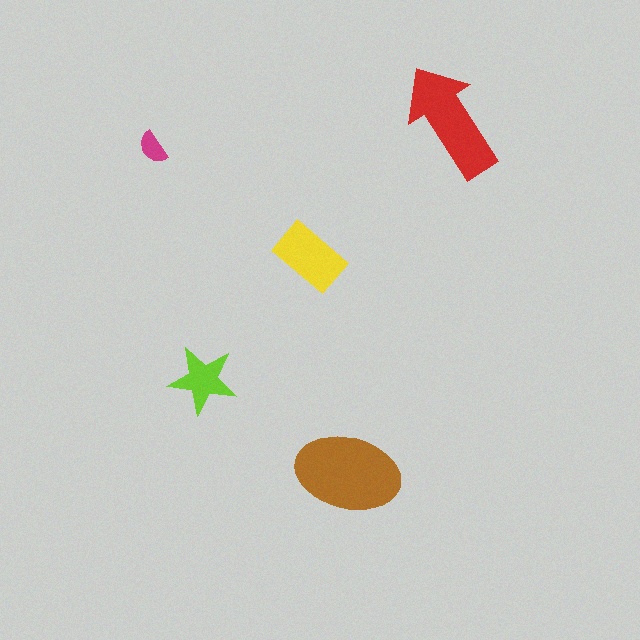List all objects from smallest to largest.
The magenta semicircle, the lime star, the yellow rectangle, the red arrow, the brown ellipse.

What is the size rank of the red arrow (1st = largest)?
2nd.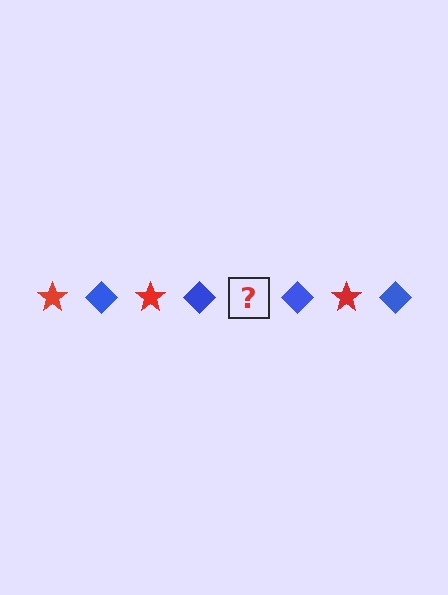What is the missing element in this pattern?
The missing element is a red star.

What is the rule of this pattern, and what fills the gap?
The rule is that the pattern alternates between red star and blue diamond. The gap should be filled with a red star.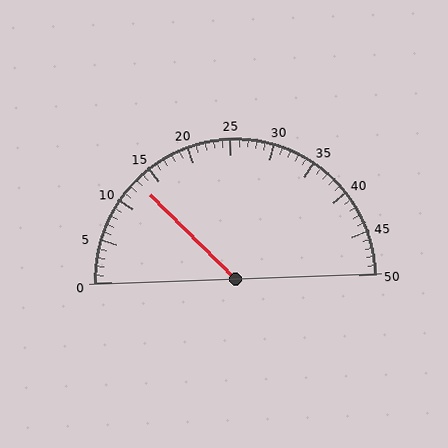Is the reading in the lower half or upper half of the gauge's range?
The reading is in the lower half of the range (0 to 50).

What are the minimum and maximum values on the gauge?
The gauge ranges from 0 to 50.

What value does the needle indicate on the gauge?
The needle indicates approximately 13.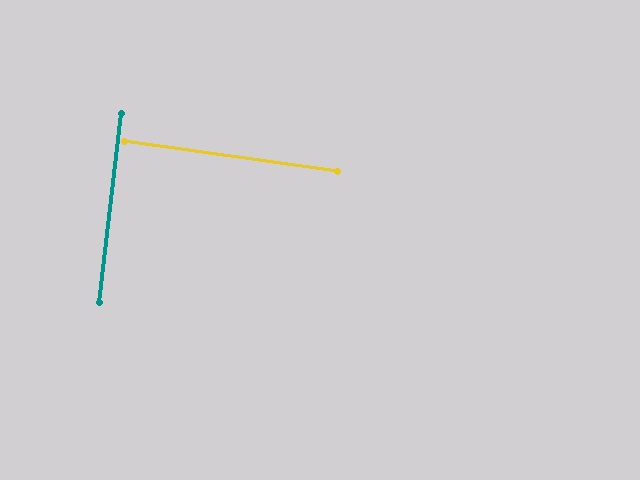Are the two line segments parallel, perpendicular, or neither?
Perpendicular — they meet at approximately 89°.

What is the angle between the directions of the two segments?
Approximately 89 degrees.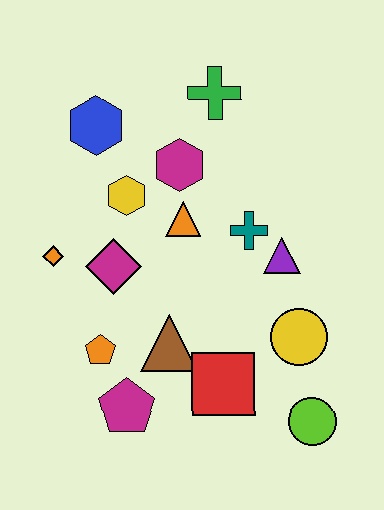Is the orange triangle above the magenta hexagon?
No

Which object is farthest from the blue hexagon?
The lime circle is farthest from the blue hexagon.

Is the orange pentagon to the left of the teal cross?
Yes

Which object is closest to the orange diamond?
The magenta diamond is closest to the orange diamond.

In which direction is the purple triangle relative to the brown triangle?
The purple triangle is to the right of the brown triangle.